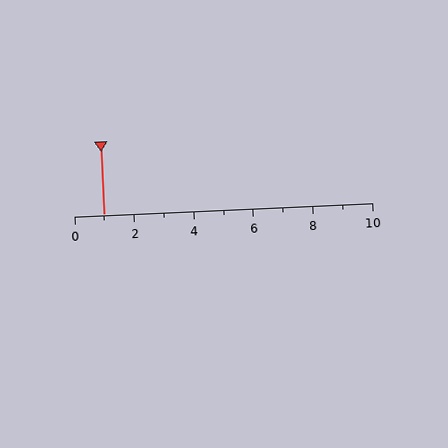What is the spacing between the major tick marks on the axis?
The major ticks are spaced 2 apart.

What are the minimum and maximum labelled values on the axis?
The axis runs from 0 to 10.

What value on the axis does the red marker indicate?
The marker indicates approximately 1.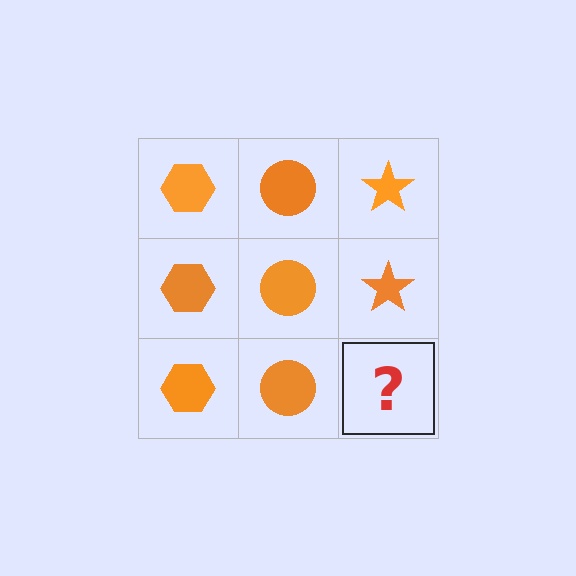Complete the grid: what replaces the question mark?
The question mark should be replaced with an orange star.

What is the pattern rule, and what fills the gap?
The rule is that each column has a consistent shape. The gap should be filled with an orange star.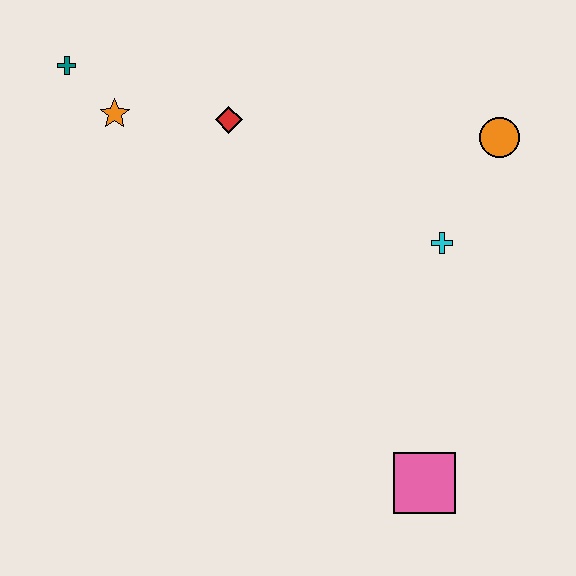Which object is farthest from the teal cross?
The pink square is farthest from the teal cross.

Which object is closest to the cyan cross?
The orange circle is closest to the cyan cross.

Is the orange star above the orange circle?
Yes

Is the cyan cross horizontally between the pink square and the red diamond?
No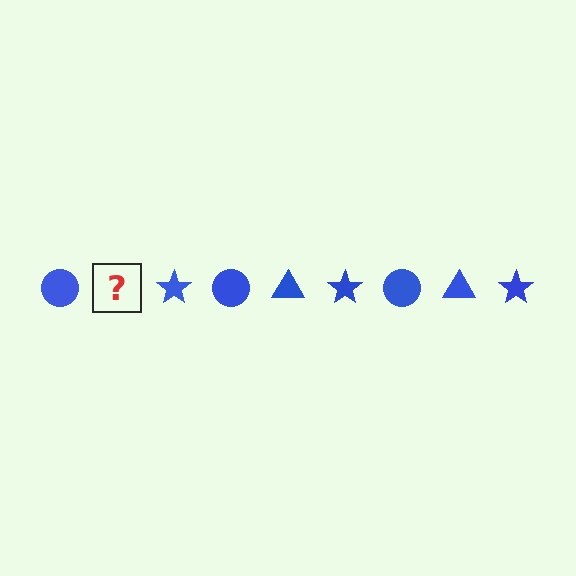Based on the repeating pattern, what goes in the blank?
The blank should be a blue triangle.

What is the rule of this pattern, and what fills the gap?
The rule is that the pattern cycles through circle, triangle, star shapes in blue. The gap should be filled with a blue triangle.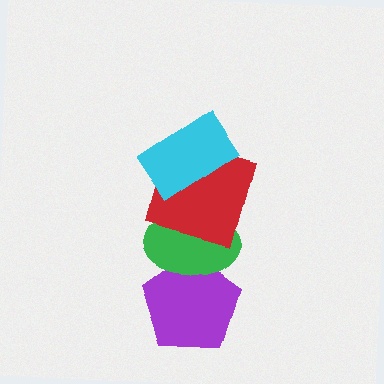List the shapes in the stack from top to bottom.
From top to bottom: the cyan rectangle, the red square, the green ellipse, the purple pentagon.